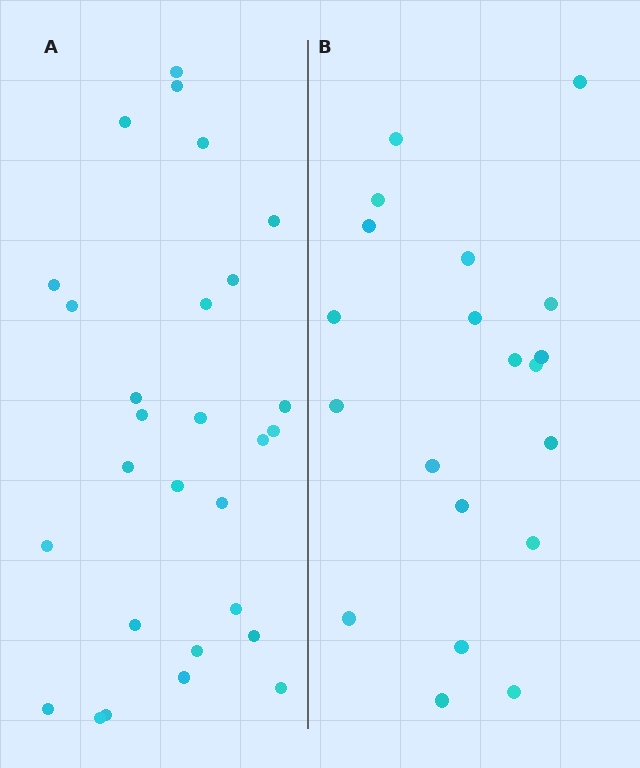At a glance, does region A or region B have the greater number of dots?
Region A (the left region) has more dots.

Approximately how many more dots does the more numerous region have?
Region A has roughly 8 or so more dots than region B.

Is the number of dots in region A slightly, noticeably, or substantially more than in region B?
Region A has noticeably more, but not dramatically so. The ratio is roughly 1.4 to 1.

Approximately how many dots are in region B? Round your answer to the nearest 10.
About 20 dots.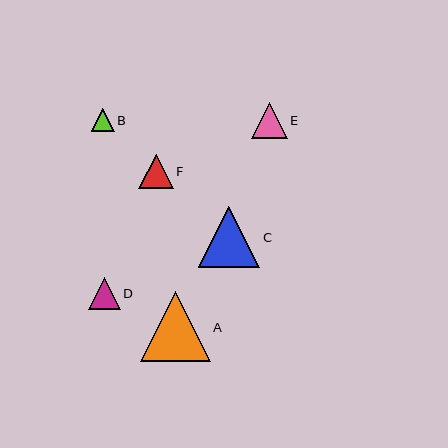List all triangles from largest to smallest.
From largest to smallest: A, C, E, F, D, B.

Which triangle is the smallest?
Triangle B is the smallest with a size of approximately 22 pixels.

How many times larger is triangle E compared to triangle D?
Triangle E is approximately 1.1 times the size of triangle D.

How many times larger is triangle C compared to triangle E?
Triangle C is approximately 1.7 times the size of triangle E.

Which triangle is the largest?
Triangle A is the largest with a size of approximately 70 pixels.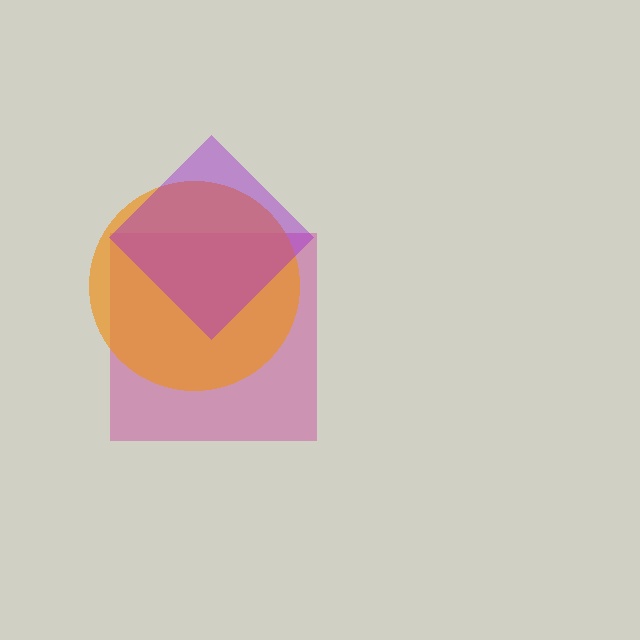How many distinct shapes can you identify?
There are 3 distinct shapes: a magenta square, an orange circle, a purple diamond.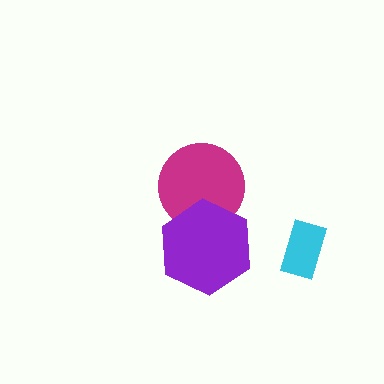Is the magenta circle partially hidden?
Yes, it is partially covered by another shape.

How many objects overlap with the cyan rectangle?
0 objects overlap with the cyan rectangle.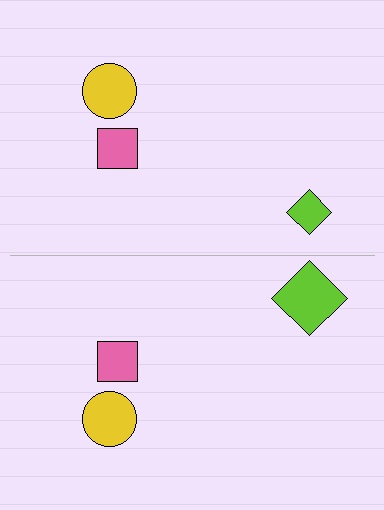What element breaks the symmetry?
The lime diamond on the bottom side has a different size than its mirror counterpart.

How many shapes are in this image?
There are 6 shapes in this image.